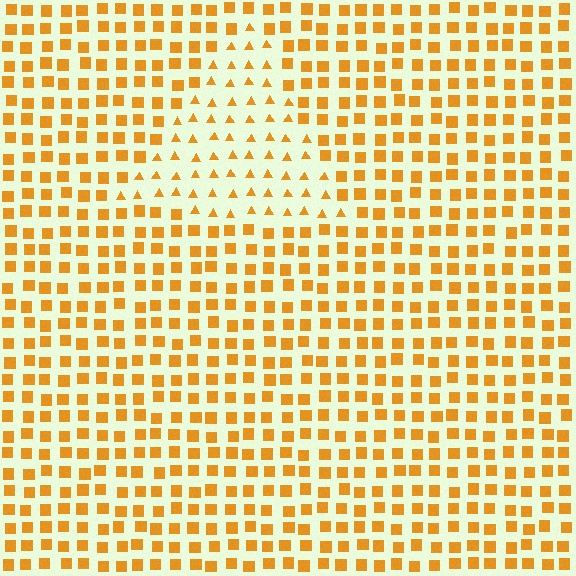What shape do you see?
I see a triangle.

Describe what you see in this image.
The image is filled with small orange elements arranged in a uniform grid. A triangle-shaped region contains triangles, while the surrounding area contains squares. The boundary is defined purely by the change in element shape.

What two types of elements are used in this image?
The image uses triangles inside the triangle region and squares outside it.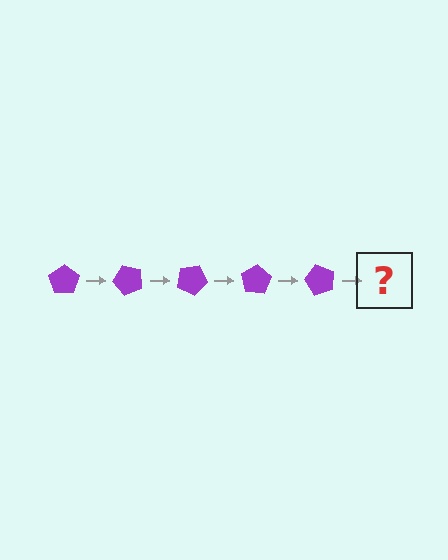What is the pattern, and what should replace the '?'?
The pattern is that the pentagon rotates 50 degrees each step. The '?' should be a purple pentagon rotated 250 degrees.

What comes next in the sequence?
The next element should be a purple pentagon rotated 250 degrees.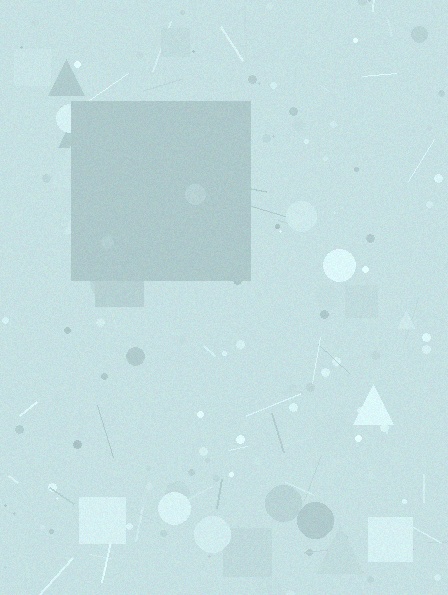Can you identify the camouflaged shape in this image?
The camouflaged shape is a square.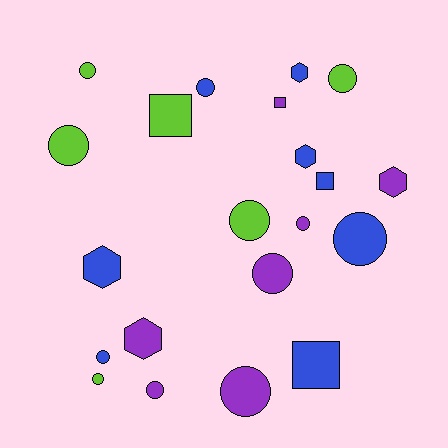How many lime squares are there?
There is 1 lime square.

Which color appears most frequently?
Blue, with 8 objects.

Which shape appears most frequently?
Circle, with 12 objects.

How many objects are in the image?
There are 21 objects.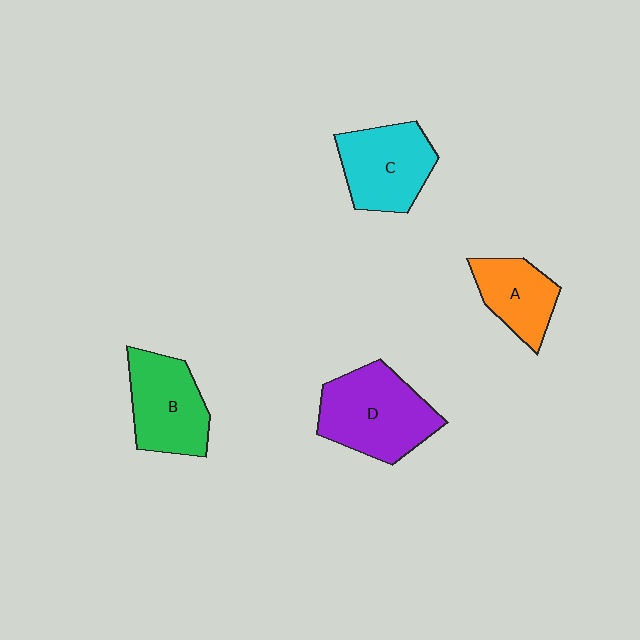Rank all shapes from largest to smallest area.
From largest to smallest: D (purple), C (cyan), B (green), A (orange).